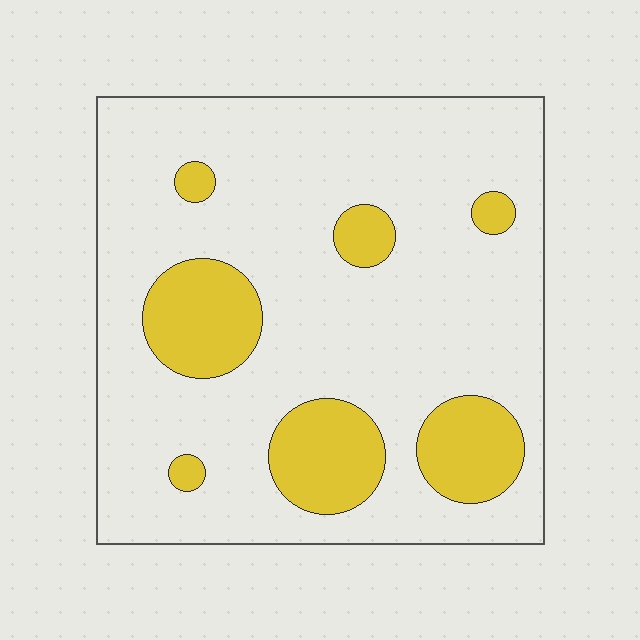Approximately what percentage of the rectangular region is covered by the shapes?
Approximately 20%.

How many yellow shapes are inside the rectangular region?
7.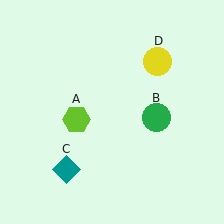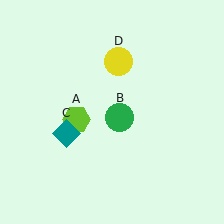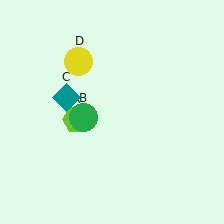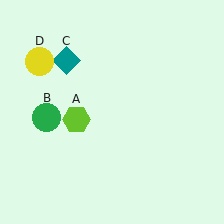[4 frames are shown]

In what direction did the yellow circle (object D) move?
The yellow circle (object D) moved left.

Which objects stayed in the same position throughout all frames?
Lime hexagon (object A) remained stationary.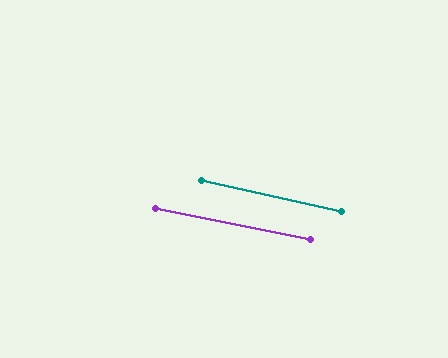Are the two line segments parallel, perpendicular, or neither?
Parallel — their directions differ by only 0.9°.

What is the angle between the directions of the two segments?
Approximately 1 degree.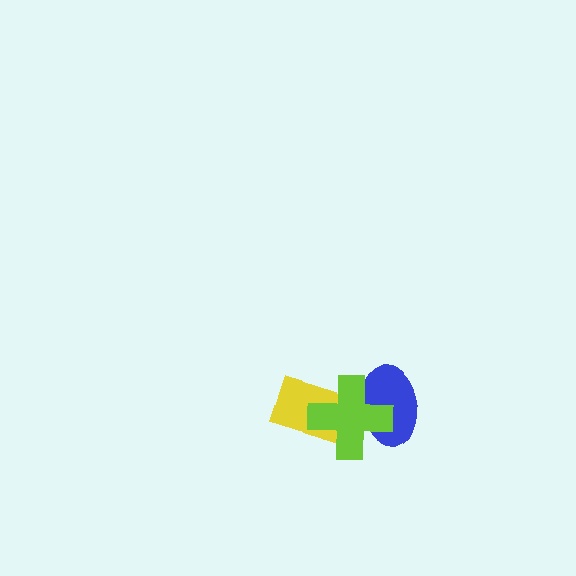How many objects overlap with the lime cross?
2 objects overlap with the lime cross.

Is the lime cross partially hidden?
No, no other shape covers it.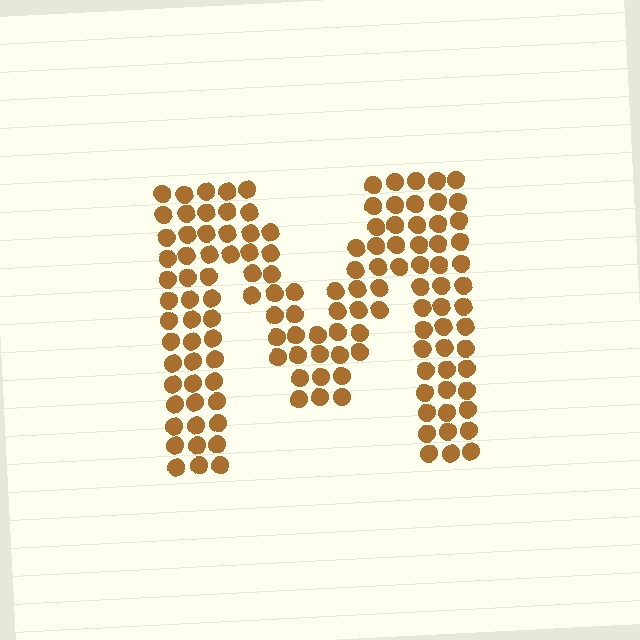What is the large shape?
The large shape is the letter M.